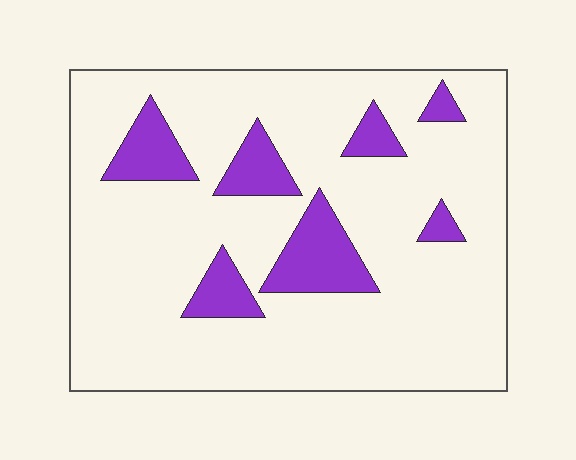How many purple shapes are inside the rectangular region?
7.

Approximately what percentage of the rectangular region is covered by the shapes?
Approximately 15%.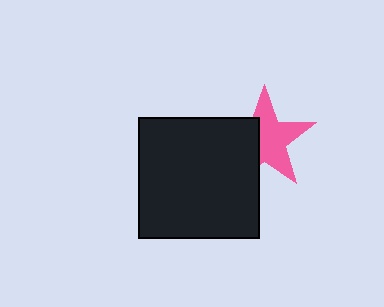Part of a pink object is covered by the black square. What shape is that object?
It is a star.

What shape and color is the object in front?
The object in front is a black square.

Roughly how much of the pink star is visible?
About half of it is visible (roughly 62%).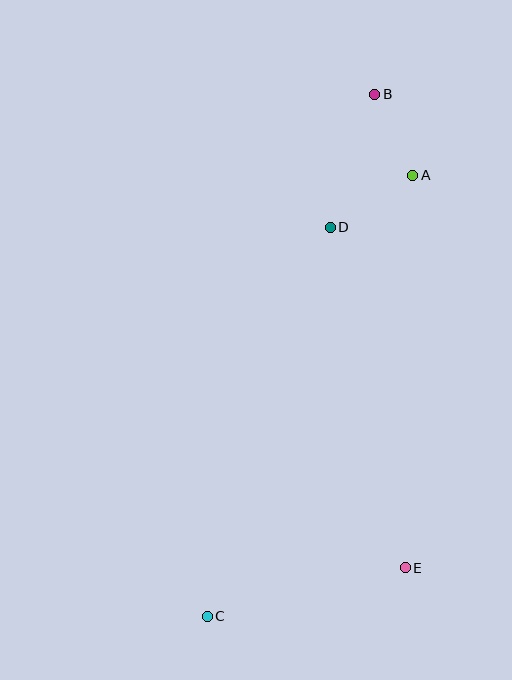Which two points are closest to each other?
Points A and B are closest to each other.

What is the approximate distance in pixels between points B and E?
The distance between B and E is approximately 475 pixels.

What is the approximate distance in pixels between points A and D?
The distance between A and D is approximately 97 pixels.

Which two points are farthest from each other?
Points B and C are farthest from each other.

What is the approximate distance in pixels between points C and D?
The distance between C and D is approximately 408 pixels.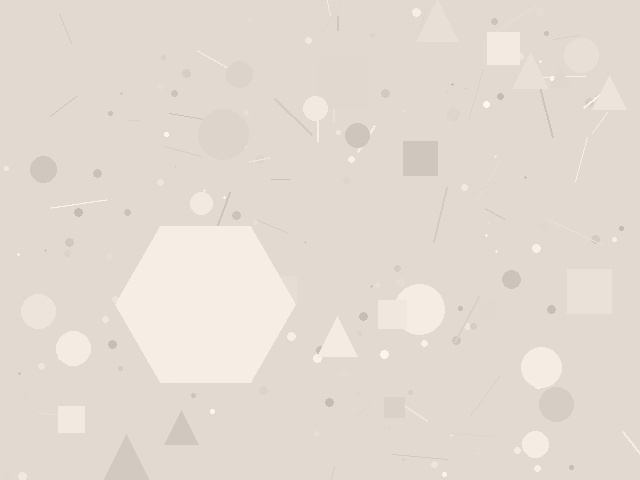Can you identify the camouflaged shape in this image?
The camouflaged shape is a hexagon.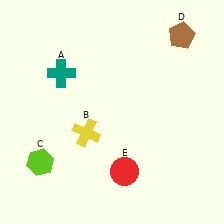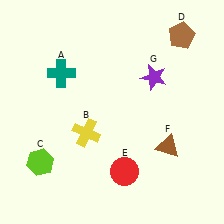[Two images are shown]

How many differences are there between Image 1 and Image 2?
There are 2 differences between the two images.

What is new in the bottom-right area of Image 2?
A brown triangle (F) was added in the bottom-right area of Image 2.